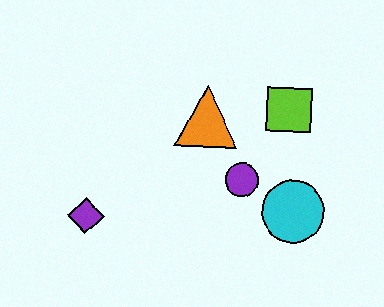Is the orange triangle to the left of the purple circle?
Yes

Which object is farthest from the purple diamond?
The lime square is farthest from the purple diamond.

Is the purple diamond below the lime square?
Yes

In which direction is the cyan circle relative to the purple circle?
The cyan circle is to the right of the purple circle.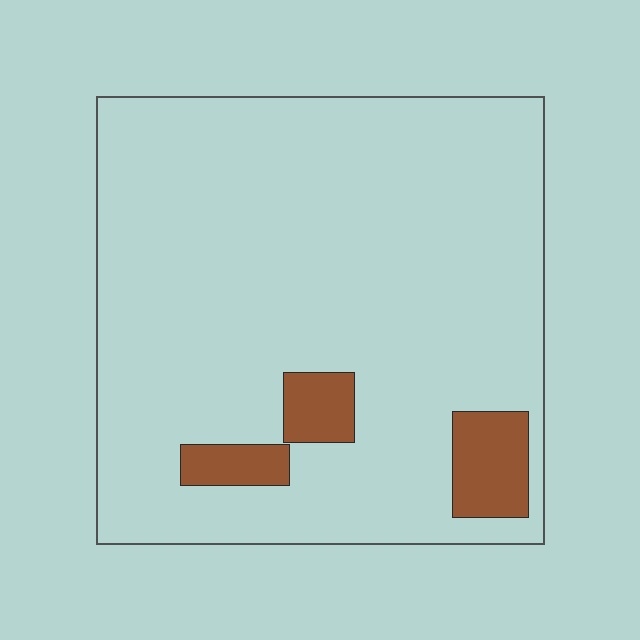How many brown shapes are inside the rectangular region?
3.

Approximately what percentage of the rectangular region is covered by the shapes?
Approximately 10%.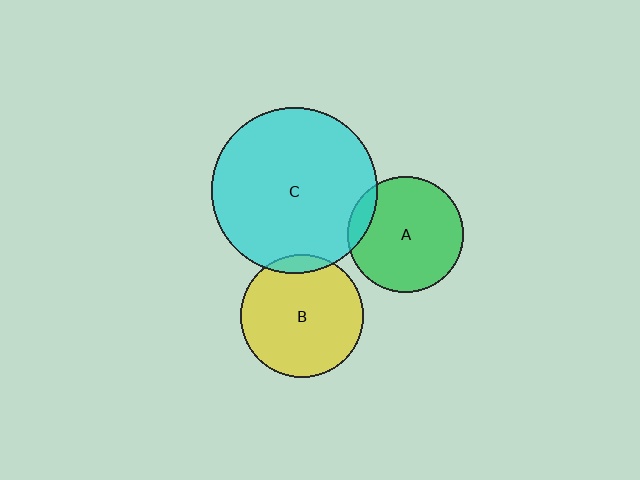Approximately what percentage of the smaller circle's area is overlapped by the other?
Approximately 10%.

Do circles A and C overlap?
Yes.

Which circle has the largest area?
Circle C (cyan).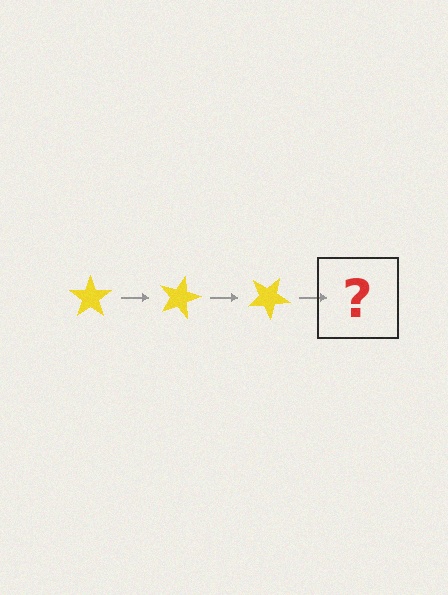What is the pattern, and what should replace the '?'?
The pattern is that the star rotates 15 degrees each step. The '?' should be a yellow star rotated 45 degrees.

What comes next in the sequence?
The next element should be a yellow star rotated 45 degrees.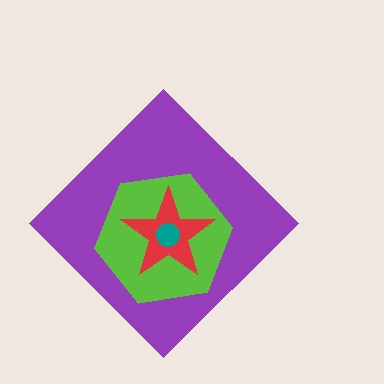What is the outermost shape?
The purple diamond.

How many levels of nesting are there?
4.